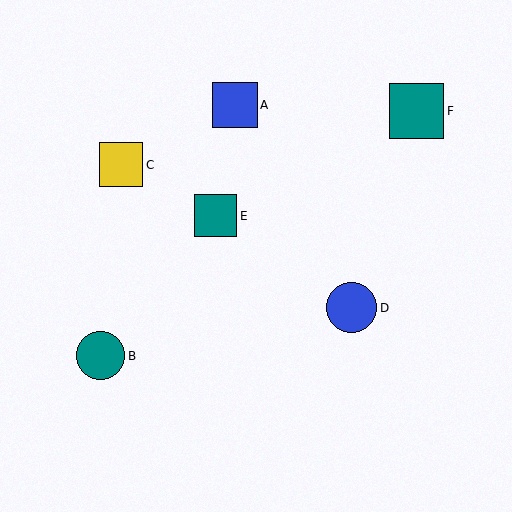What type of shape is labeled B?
Shape B is a teal circle.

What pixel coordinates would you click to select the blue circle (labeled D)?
Click at (351, 308) to select the blue circle D.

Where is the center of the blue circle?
The center of the blue circle is at (351, 308).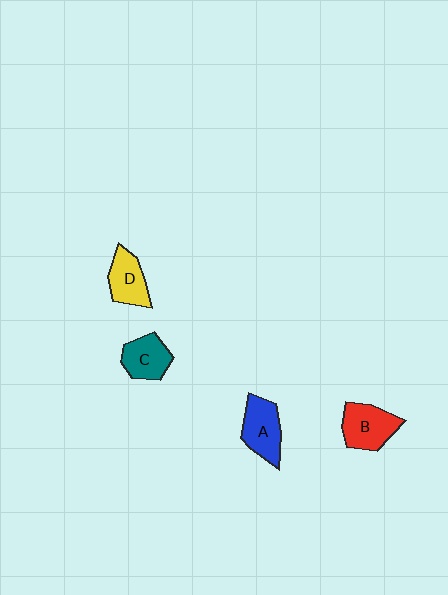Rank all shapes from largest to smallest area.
From largest to smallest: B (red), A (blue), C (teal), D (yellow).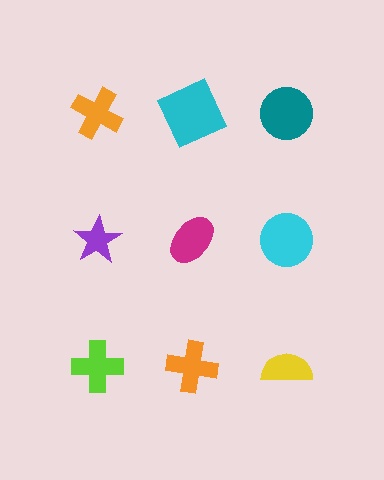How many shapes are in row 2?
3 shapes.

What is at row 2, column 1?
A purple star.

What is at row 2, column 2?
A magenta ellipse.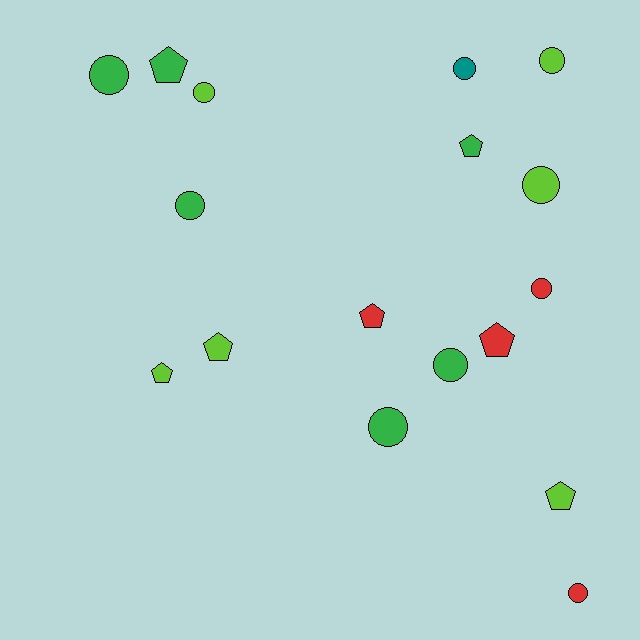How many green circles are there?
There are 4 green circles.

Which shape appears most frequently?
Circle, with 10 objects.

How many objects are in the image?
There are 17 objects.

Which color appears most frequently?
Lime, with 6 objects.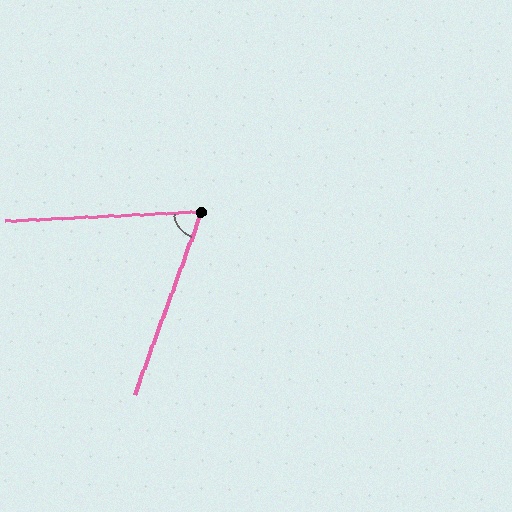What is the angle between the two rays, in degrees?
Approximately 67 degrees.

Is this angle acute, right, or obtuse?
It is acute.